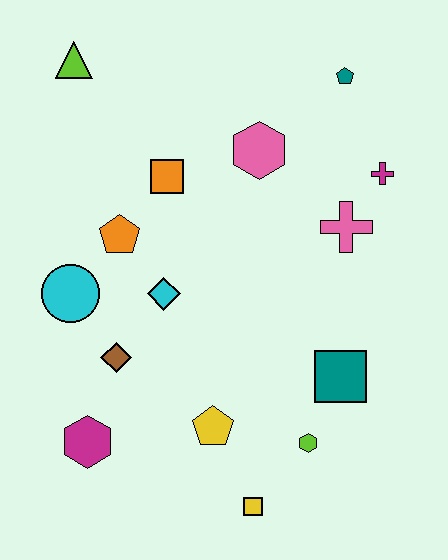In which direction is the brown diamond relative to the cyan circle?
The brown diamond is below the cyan circle.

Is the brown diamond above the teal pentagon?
No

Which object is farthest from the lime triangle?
The yellow square is farthest from the lime triangle.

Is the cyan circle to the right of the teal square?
No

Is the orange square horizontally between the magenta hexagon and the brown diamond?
No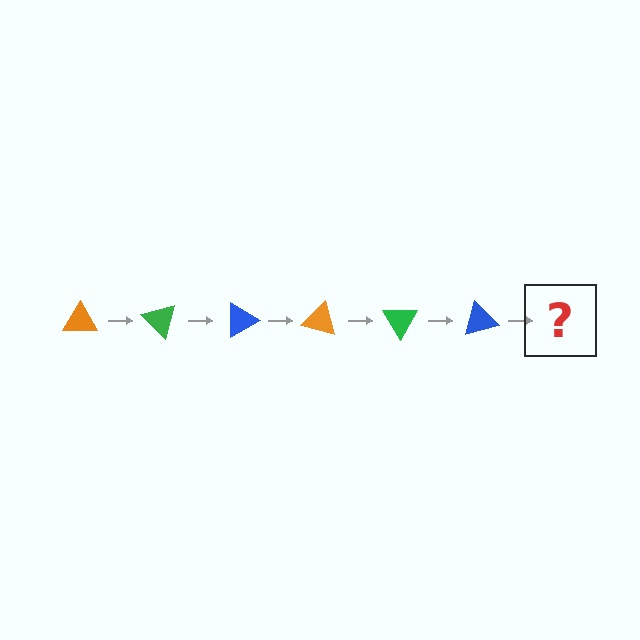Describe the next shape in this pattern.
It should be an orange triangle, rotated 270 degrees from the start.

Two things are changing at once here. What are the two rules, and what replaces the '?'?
The two rules are that it rotates 45 degrees each step and the color cycles through orange, green, and blue. The '?' should be an orange triangle, rotated 270 degrees from the start.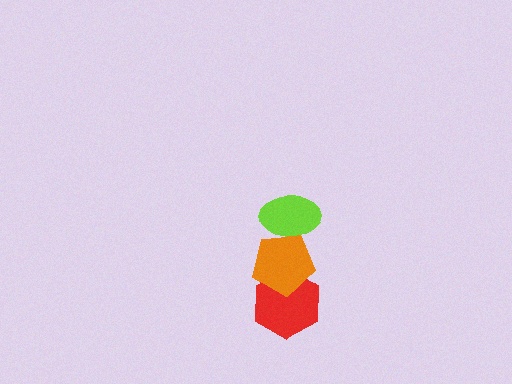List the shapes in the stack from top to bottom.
From top to bottom: the lime ellipse, the orange pentagon, the red hexagon.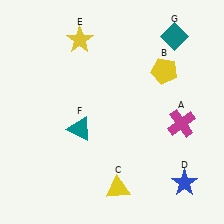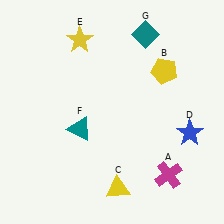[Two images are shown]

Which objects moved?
The objects that moved are: the magenta cross (A), the blue star (D), the teal diamond (G).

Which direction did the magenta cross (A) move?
The magenta cross (A) moved down.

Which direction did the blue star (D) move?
The blue star (D) moved up.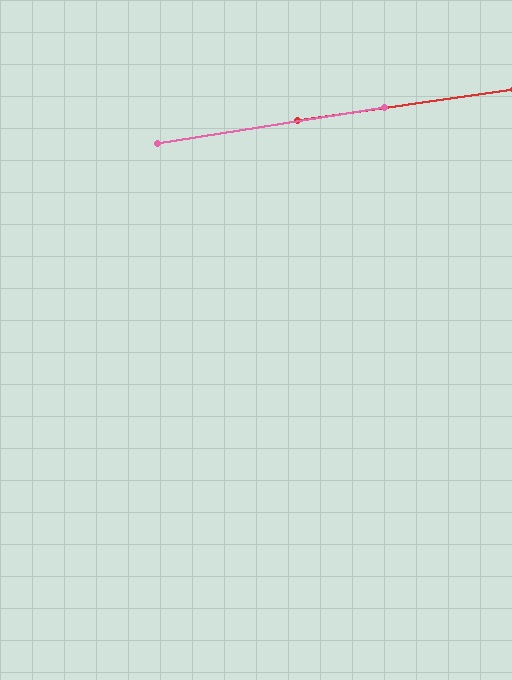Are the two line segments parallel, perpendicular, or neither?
Parallel — their directions differ by only 0.8°.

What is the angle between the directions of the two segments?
Approximately 1 degree.